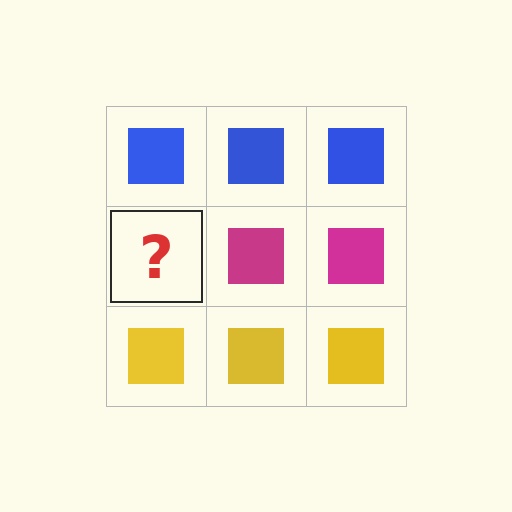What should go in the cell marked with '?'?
The missing cell should contain a magenta square.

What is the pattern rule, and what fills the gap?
The rule is that each row has a consistent color. The gap should be filled with a magenta square.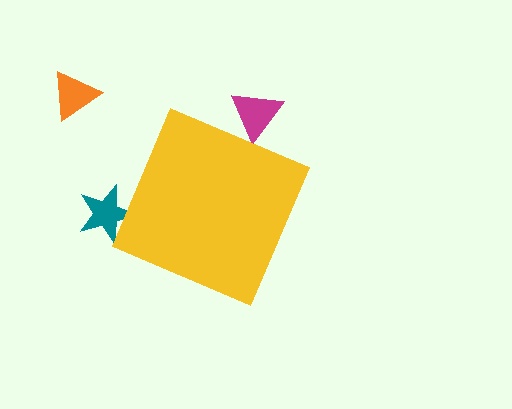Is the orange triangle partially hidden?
No, the orange triangle is fully visible.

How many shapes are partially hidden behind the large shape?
2 shapes are partially hidden.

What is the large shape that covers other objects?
A yellow diamond.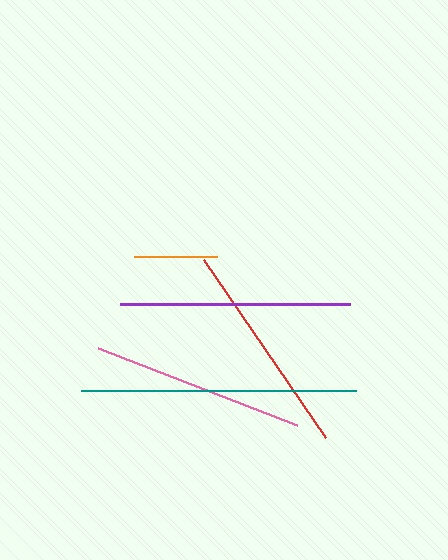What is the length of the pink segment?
The pink segment is approximately 214 pixels long.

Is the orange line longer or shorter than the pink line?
The pink line is longer than the orange line.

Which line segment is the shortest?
The orange line is the shortest at approximately 83 pixels.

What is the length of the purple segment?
The purple segment is approximately 230 pixels long.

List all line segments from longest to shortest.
From longest to shortest: teal, purple, red, pink, orange.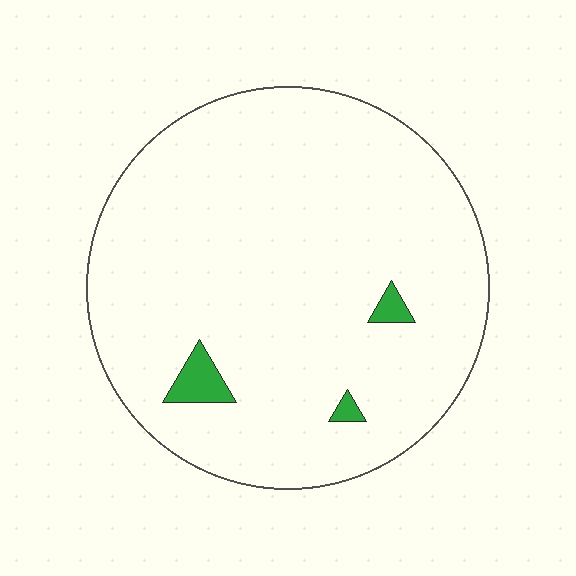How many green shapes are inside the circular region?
3.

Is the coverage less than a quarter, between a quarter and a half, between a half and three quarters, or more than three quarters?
Less than a quarter.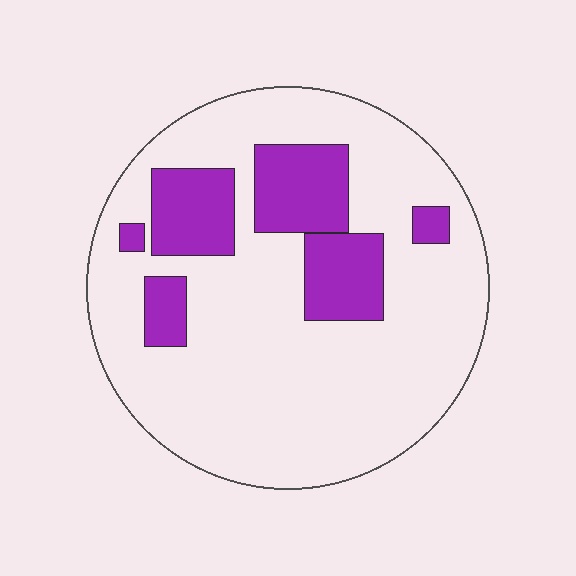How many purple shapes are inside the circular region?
6.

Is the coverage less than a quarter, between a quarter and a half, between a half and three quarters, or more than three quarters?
Less than a quarter.